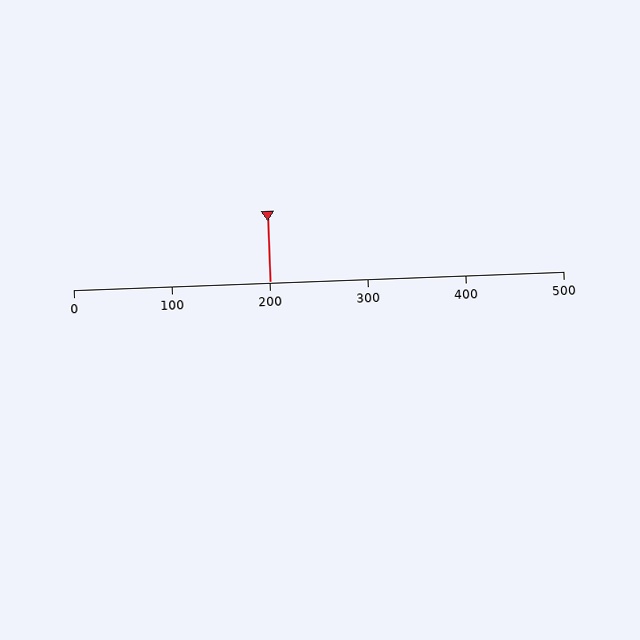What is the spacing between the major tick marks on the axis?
The major ticks are spaced 100 apart.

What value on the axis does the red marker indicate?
The marker indicates approximately 200.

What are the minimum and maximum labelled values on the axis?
The axis runs from 0 to 500.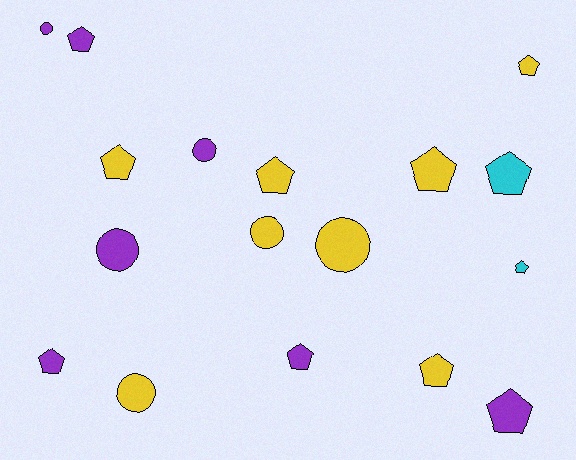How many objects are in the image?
There are 17 objects.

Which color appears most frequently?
Yellow, with 8 objects.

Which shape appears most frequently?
Pentagon, with 11 objects.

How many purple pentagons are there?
There are 4 purple pentagons.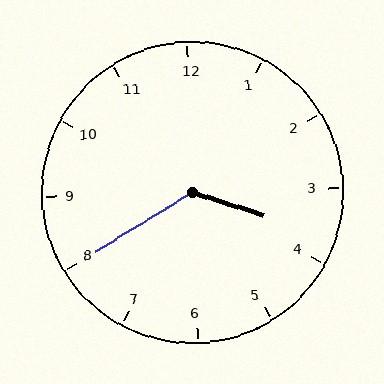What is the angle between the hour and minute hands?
Approximately 130 degrees.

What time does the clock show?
3:40.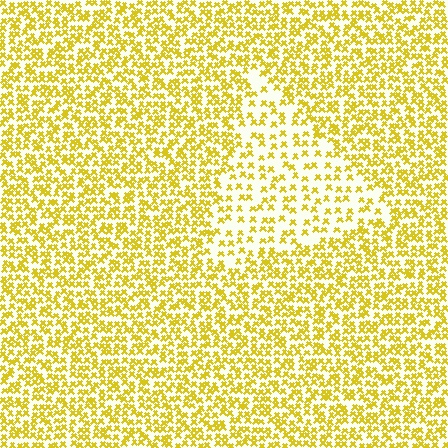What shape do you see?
I see a triangle.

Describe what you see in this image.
The image contains small yellow elements arranged at two different densities. A triangle-shaped region is visible where the elements are less densely packed than the surrounding area.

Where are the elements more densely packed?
The elements are more densely packed outside the triangle boundary.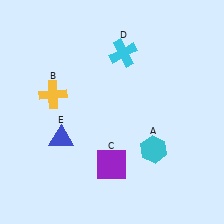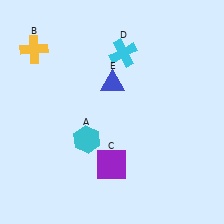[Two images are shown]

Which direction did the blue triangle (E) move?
The blue triangle (E) moved up.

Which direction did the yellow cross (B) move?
The yellow cross (B) moved up.